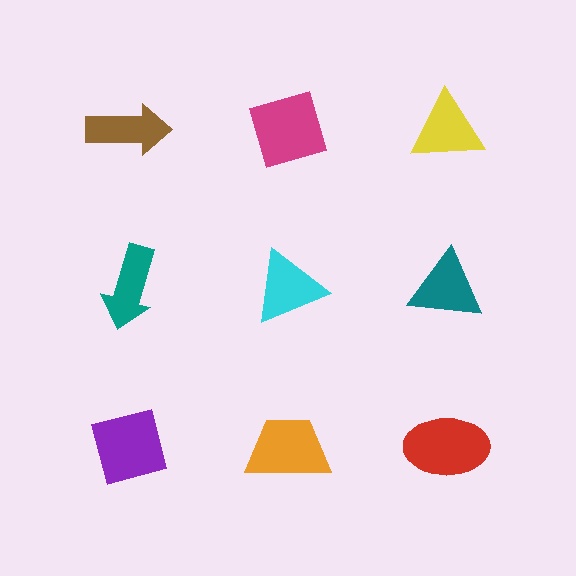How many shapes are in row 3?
3 shapes.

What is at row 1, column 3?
A yellow triangle.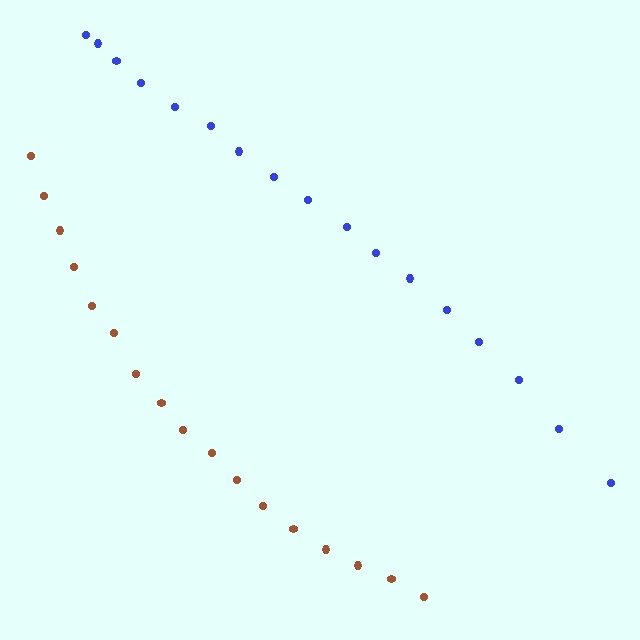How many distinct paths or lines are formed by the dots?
There are 2 distinct paths.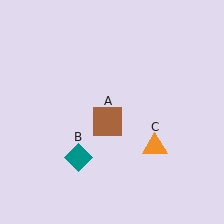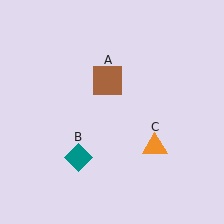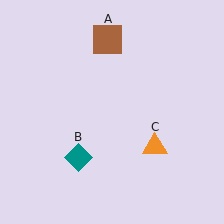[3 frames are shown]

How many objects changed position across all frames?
1 object changed position: brown square (object A).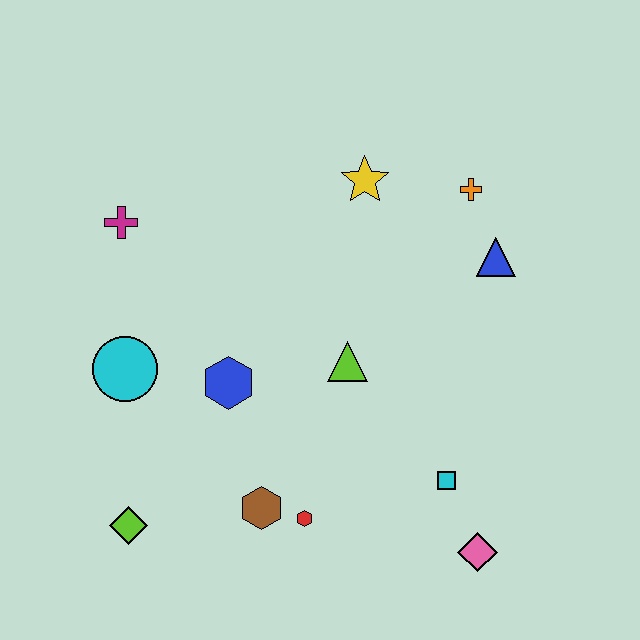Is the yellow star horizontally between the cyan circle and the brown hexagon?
No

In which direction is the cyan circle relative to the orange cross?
The cyan circle is to the left of the orange cross.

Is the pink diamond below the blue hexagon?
Yes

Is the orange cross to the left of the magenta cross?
No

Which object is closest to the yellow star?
The orange cross is closest to the yellow star.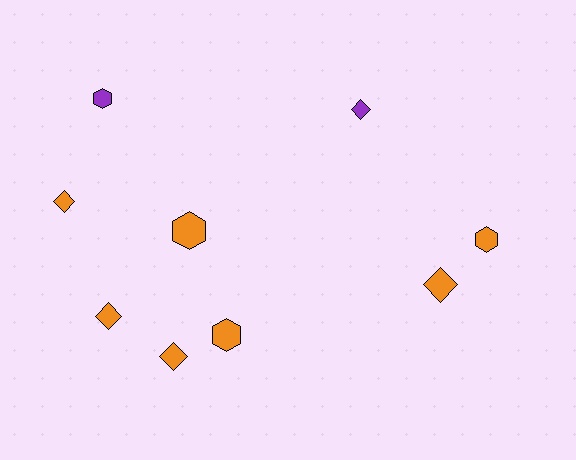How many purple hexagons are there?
There is 1 purple hexagon.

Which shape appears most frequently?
Diamond, with 5 objects.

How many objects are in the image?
There are 9 objects.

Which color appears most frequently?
Orange, with 7 objects.